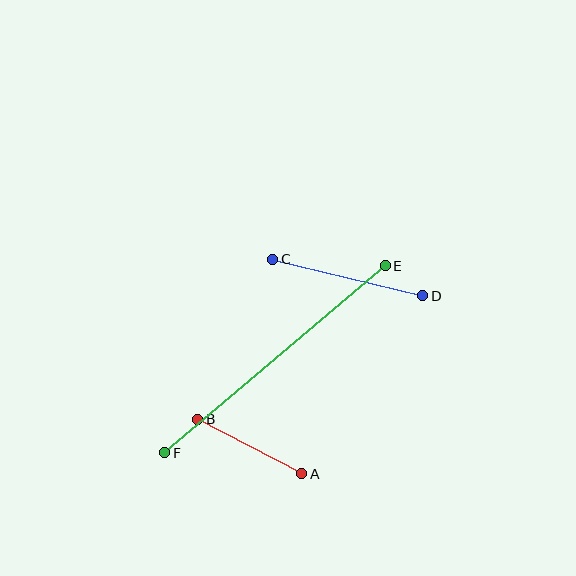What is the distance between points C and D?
The distance is approximately 154 pixels.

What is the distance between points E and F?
The distance is approximately 289 pixels.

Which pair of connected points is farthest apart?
Points E and F are farthest apart.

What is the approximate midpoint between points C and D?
The midpoint is at approximately (348, 277) pixels.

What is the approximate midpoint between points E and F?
The midpoint is at approximately (275, 359) pixels.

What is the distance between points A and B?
The distance is approximately 118 pixels.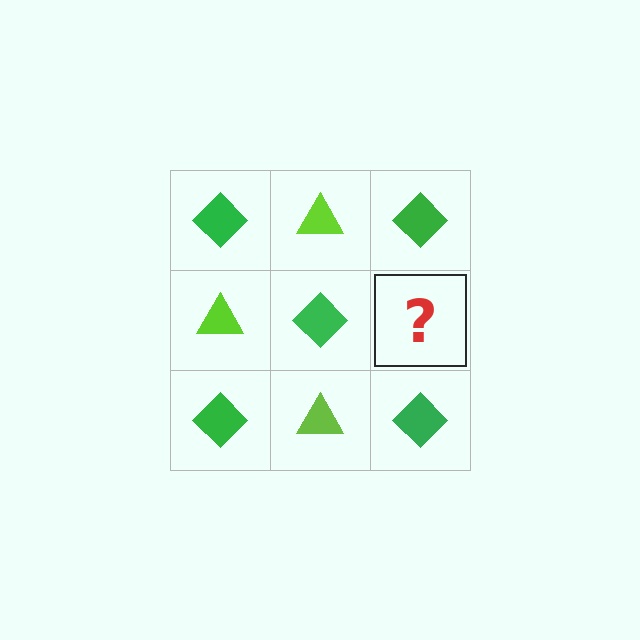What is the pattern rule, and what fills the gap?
The rule is that it alternates green diamond and lime triangle in a checkerboard pattern. The gap should be filled with a lime triangle.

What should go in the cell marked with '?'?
The missing cell should contain a lime triangle.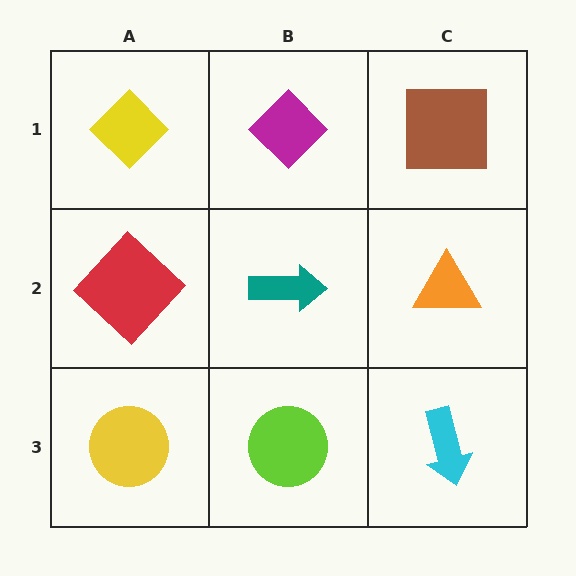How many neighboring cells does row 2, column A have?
3.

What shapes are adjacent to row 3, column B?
A teal arrow (row 2, column B), a yellow circle (row 3, column A), a cyan arrow (row 3, column C).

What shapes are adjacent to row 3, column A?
A red diamond (row 2, column A), a lime circle (row 3, column B).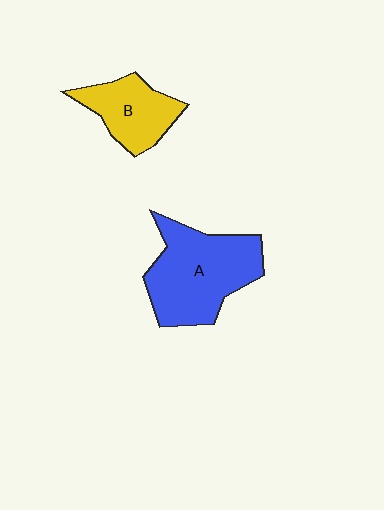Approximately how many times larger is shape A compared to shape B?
Approximately 1.7 times.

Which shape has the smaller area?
Shape B (yellow).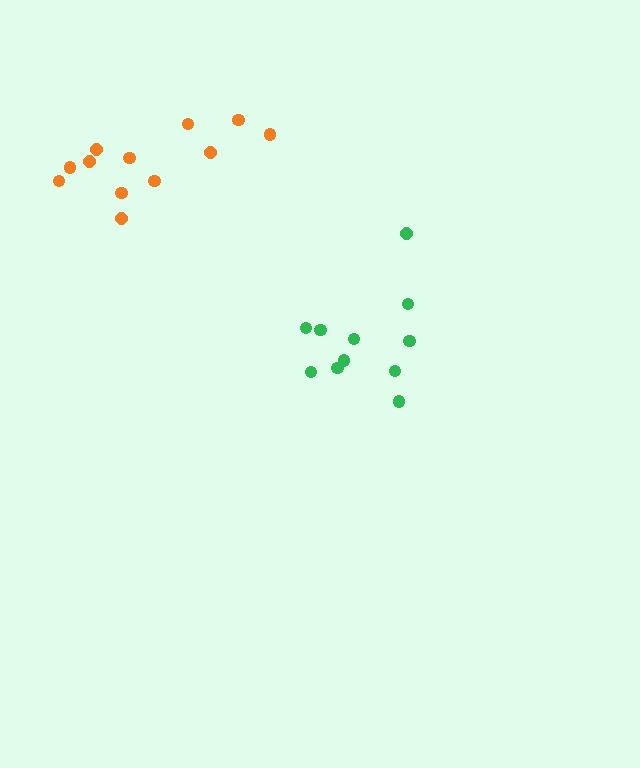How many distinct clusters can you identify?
There are 2 distinct clusters.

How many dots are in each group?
Group 1: 11 dots, Group 2: 12 dots (23 total).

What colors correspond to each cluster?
The clusters are colored: green, orange.